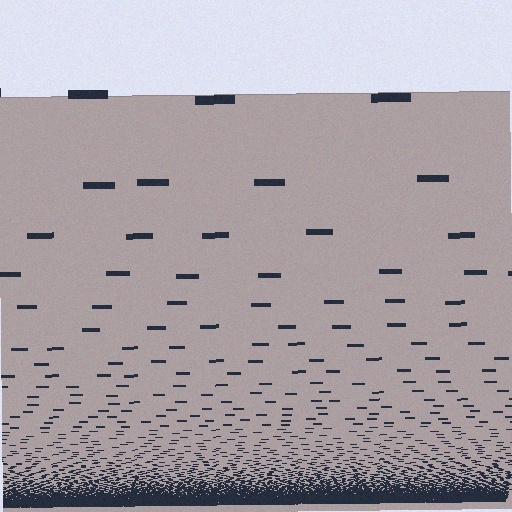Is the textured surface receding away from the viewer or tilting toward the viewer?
The surface appears to tilt toward the viewer. Texture elements get larger and sparser toward the top.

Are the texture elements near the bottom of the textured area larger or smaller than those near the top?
Smaller. The gradient is inverted — elements near the bottom are smaller and denser.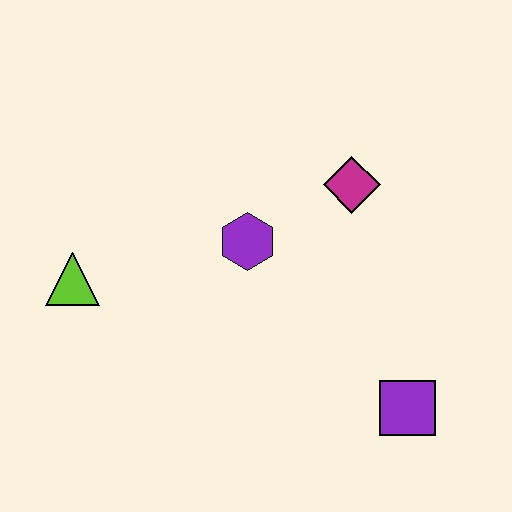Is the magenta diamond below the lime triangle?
No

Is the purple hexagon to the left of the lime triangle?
No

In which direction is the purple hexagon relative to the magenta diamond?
The purple hexagon is to the left of the magenta diamond.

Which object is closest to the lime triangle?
The purple hexagon is closest to the lime triangle.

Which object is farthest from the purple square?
The lime triangle is farthest from the purple square.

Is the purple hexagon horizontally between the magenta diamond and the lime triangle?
Yes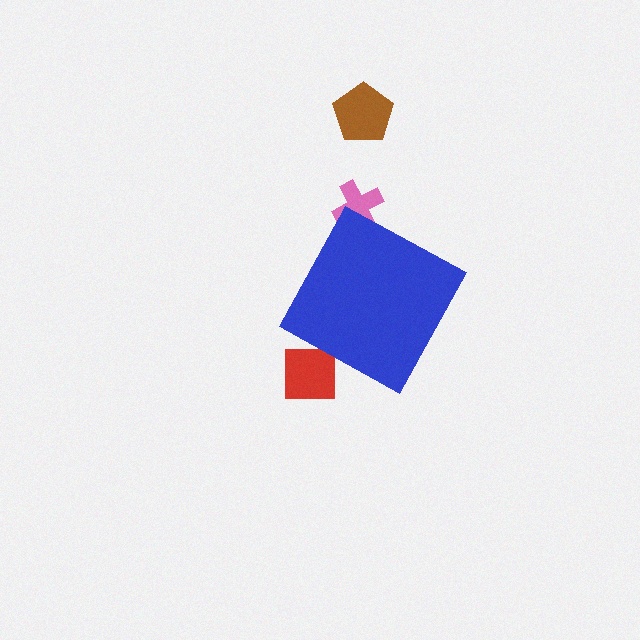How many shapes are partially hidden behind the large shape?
2 shapes are partially hidden.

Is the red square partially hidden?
Yes, the red square is partially hidden behind the blue diamond.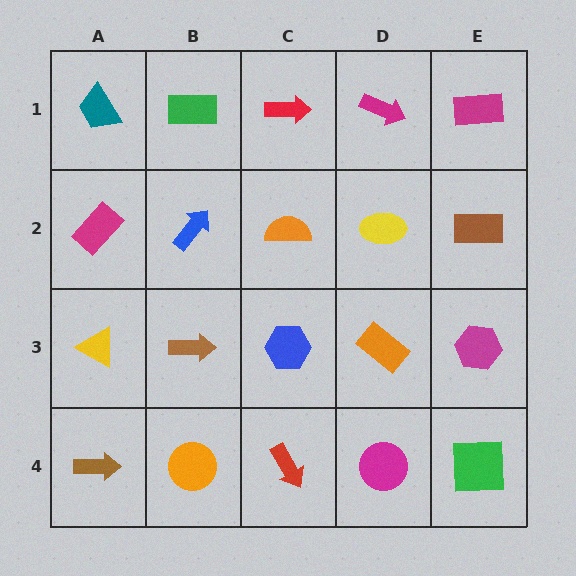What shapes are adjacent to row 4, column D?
An orange rectangle (row 3, column D), a red arrow (row 4, column C), a green square (row 4, column E).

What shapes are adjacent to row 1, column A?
A magenta rectangle (row 2, column A), a green rectangle (row 1, column B).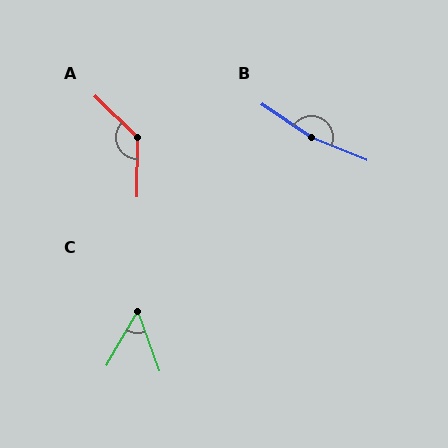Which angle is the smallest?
C, at approximately 50 degrees.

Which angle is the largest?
B, at approximately 168 degrees.